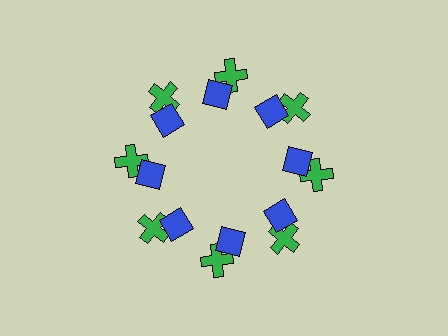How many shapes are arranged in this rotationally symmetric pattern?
There are 16 shapes, arranged in 8 groups of 2.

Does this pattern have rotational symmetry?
Yes, this pattern has 8-fold rotational symmetry. It looks the same after rotating 45 degrees around the center.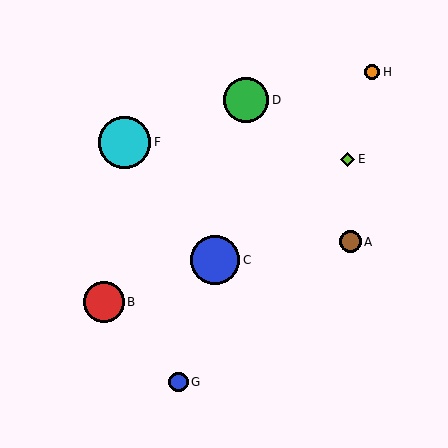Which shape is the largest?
The cyan circle (labeled F) is the largest.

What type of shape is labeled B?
Shape B is a red circle.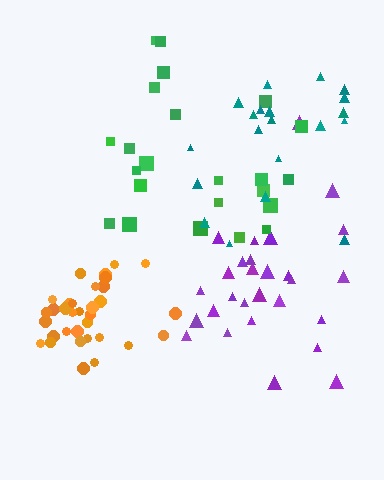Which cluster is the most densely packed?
Orange.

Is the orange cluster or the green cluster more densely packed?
Orange.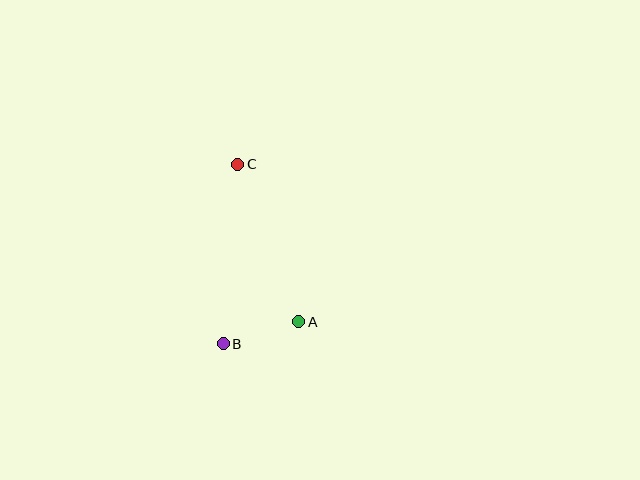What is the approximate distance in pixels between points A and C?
The distance between A and C is approximately 169 pixels.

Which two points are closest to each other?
Points A and B are closest to each other.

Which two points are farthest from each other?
Points B and C are farthest from each other.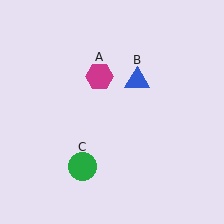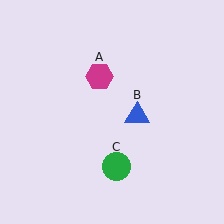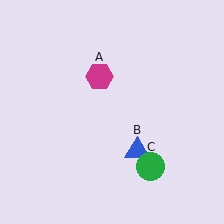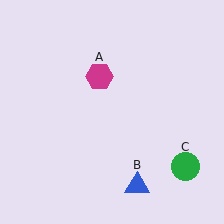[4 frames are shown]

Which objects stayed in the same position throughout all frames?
Magenta hexagon (object A) remained stationary.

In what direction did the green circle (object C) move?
The green circle (object C) moved right.